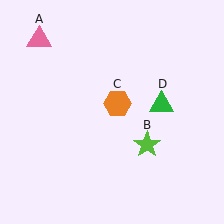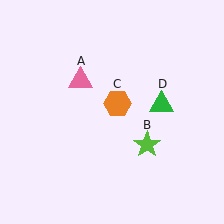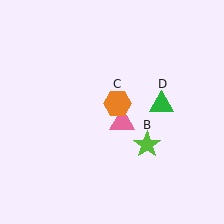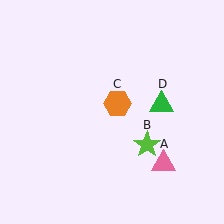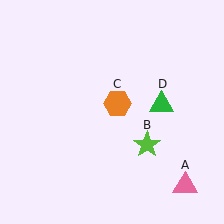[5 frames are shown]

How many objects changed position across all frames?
1 object changed position: pink triangle (object A).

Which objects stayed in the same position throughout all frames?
Lime star (object B) and orange hexagon (object C) and green triangle (object D) remained stationary.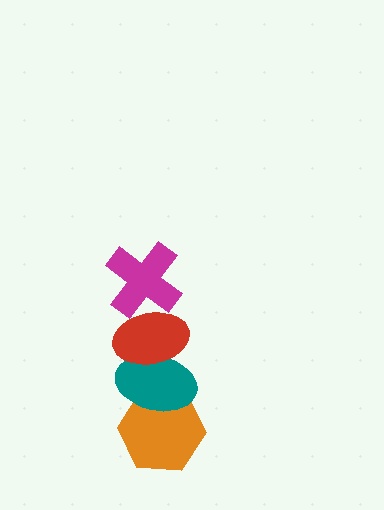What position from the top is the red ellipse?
The red ellipse is 2nd from the top.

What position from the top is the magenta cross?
The magenta cross is 1st from the top.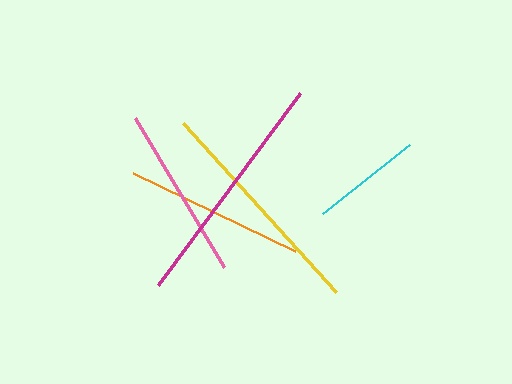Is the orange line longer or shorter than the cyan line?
The orange line is longer than the cyan line.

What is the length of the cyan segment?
The cyan segment is approximately 111 pixels long.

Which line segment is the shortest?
The cyan line is the shortest at approximately 111 pixels.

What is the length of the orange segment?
The orange segment is approximately 180 pixels long.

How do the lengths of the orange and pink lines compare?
The orange and pink lines are approximately the same length.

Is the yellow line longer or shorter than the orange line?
The yellow line is longer than the orange line.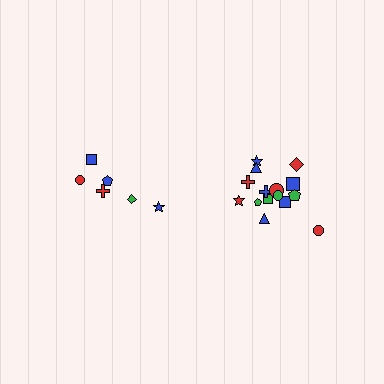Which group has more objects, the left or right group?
The right group.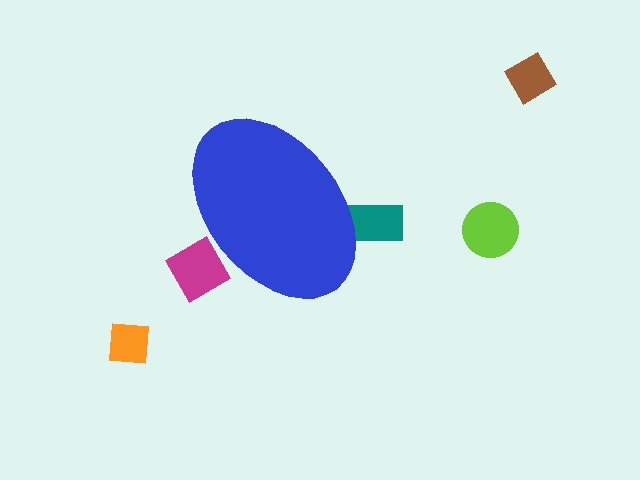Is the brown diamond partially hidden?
No, the brown diamond is fully visible.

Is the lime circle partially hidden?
No, the lime circle is fully visible.